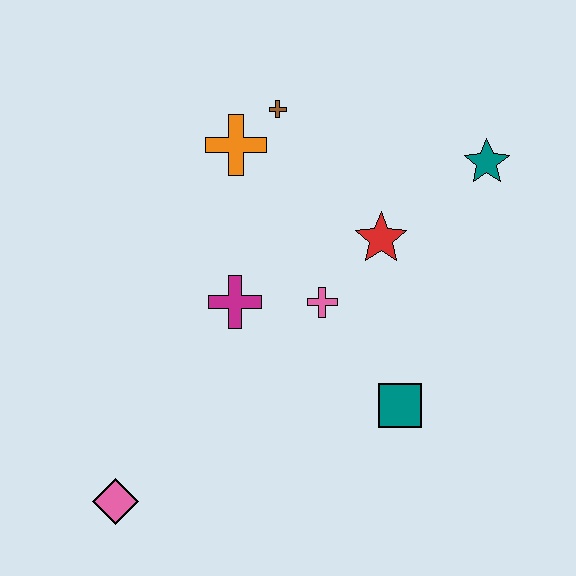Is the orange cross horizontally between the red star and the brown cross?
No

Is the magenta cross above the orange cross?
No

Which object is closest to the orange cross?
The brown cross is closest to the orange cross.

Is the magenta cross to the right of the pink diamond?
Yes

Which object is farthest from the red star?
The pink diamond is farthest from the red star.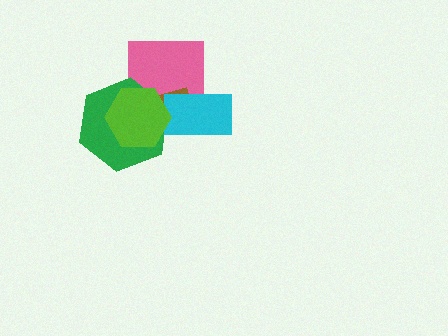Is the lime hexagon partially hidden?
No, no other shape covers it.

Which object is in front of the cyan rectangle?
The lime hexagon is in front of the cyan rectangle.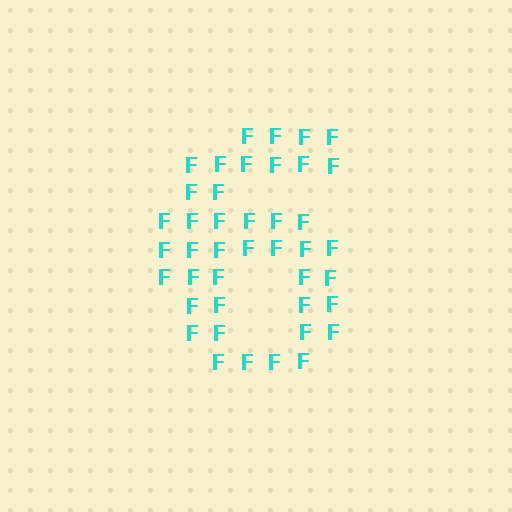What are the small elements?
The small elements are letter F's.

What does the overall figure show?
The overall figure shows the digit 6.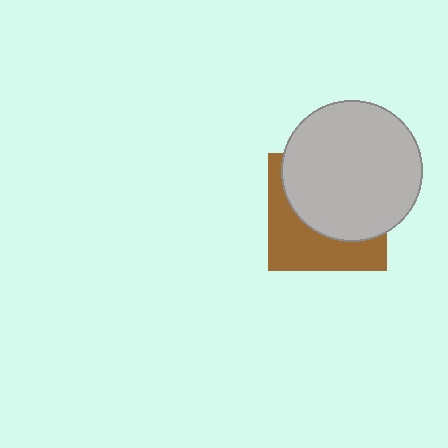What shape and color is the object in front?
The object in front is a light gray circle.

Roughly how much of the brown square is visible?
A small part of it is visible (roughly 42%).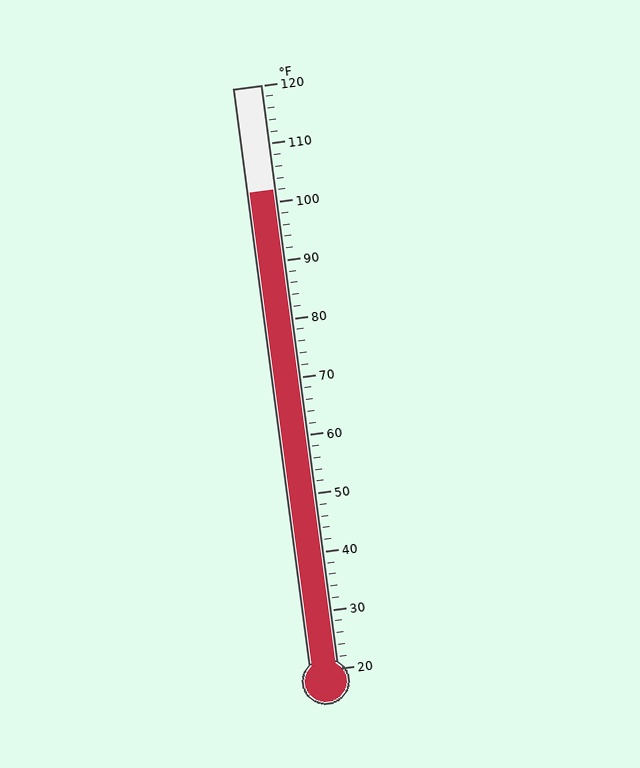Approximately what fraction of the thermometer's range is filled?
The thermometer is filled to approximately 80% of its range.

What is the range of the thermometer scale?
The thermometer scale ranges from 20°F to 120°F.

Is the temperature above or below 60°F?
The temperature is above 60°F.